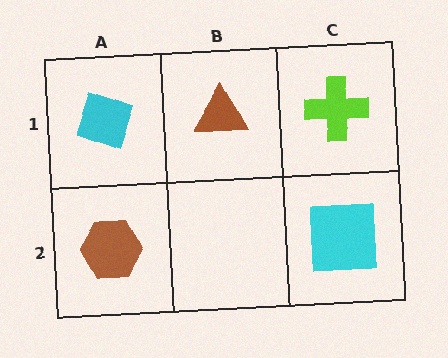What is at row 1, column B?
A brown triangle.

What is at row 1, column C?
A lime cross.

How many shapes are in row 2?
2 shapes.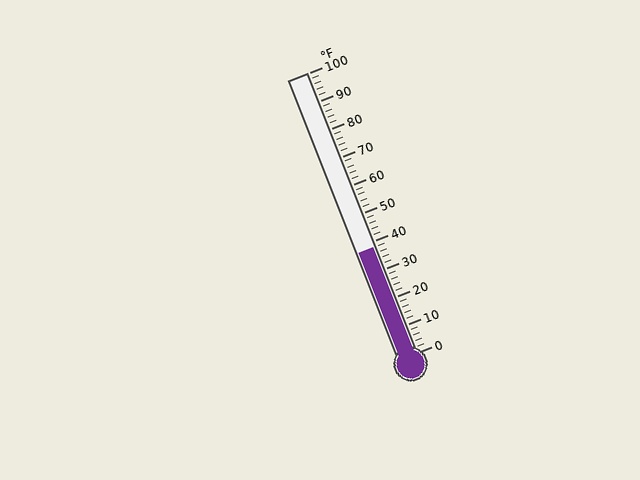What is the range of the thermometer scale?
The thermometer scale ranges from 0°F to 100°F.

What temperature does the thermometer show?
The thermometer shows approximately 38°F.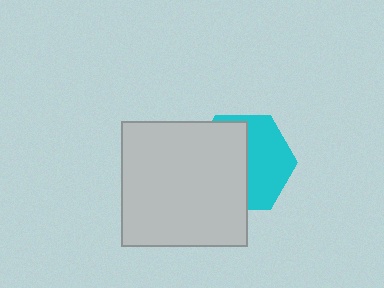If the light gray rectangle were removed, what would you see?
You would see the complete cyan hexagon.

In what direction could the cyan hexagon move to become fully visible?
The cyan hexagon could move right. That would shift it out from behind the light gray rectangle entirely.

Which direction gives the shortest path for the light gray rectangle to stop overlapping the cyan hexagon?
Moving left gives the shortest separation.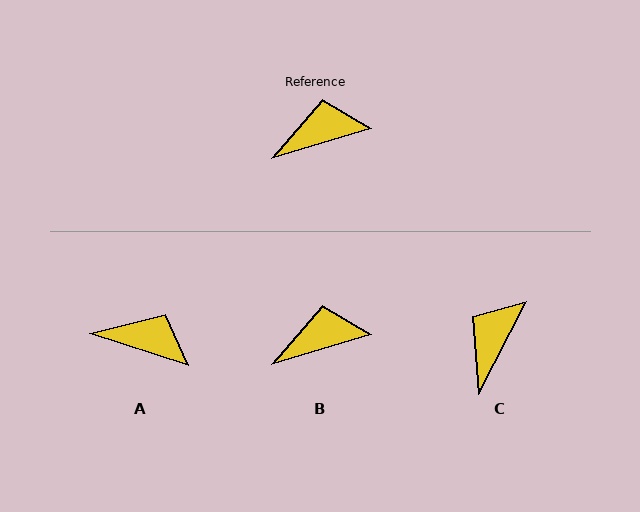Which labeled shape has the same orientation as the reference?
B.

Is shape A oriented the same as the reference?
No, it is off by about 34 degrees.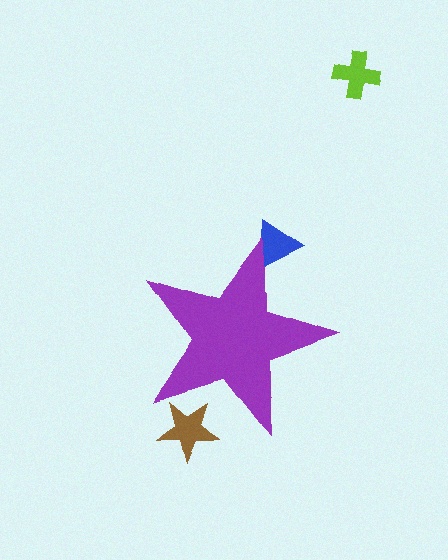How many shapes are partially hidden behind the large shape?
2 shapes are partially hidden.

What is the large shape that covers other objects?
A purple star.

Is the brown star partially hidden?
Yes, the brown star is partially hidden behind the purple star.